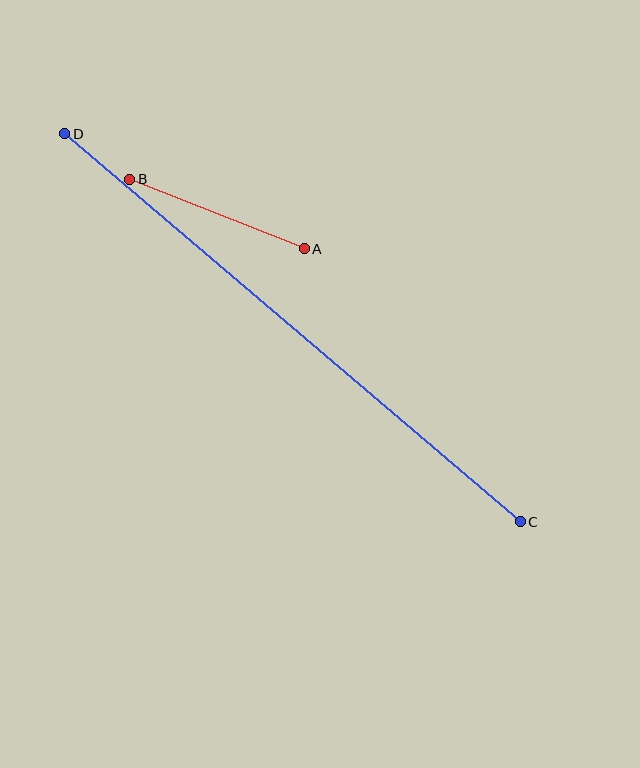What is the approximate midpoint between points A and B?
The midpoint is at approximately (217, 214) pixels.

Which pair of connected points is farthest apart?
Points C and D are farthest apart.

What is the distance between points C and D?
The distance is approximately 599 pixels.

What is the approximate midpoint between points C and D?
The midpoint is at approximately (293, 328) pixels.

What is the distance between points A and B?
The distance is approximately 188 pixels.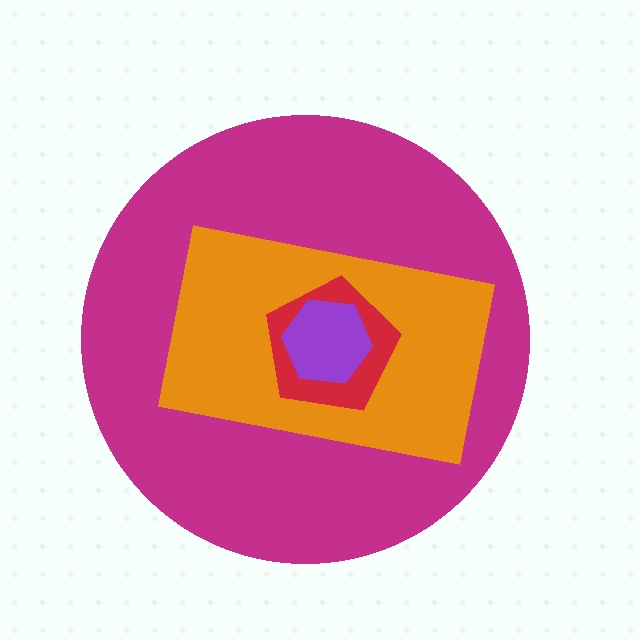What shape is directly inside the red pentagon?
The purple hexagon.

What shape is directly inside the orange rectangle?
The red pentagon.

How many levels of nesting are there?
4.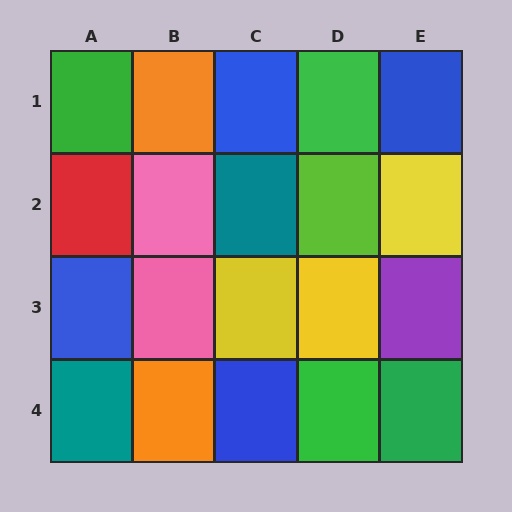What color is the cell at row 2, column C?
Teal.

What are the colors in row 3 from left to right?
Blue, pink, yellow, yellow, purple.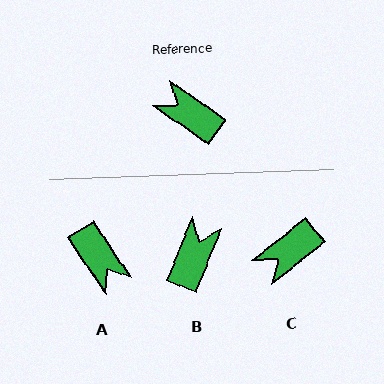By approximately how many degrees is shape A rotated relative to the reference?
Approximately 158 degrees counter-clockwise.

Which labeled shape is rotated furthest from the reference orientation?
A, about 158 degrees away.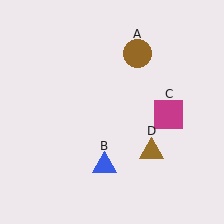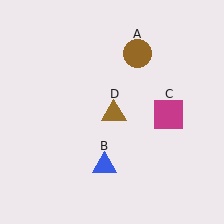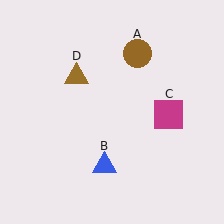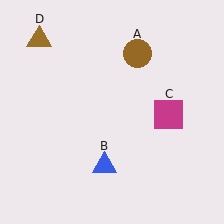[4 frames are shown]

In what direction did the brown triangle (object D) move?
The brown triangle (object D) moved up and to the left.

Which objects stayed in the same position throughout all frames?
Brown circle (object A) and blue triangle (object B) and magenta square (object C) remained stationary.